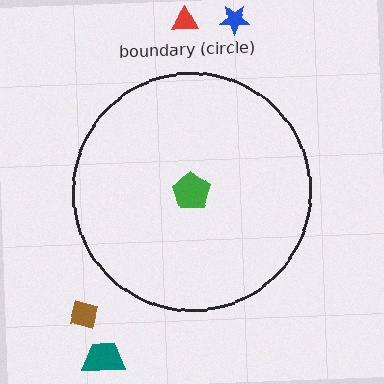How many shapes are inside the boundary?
1 inside, 4 outside.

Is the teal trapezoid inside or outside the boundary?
Outside.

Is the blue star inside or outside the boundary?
Outside.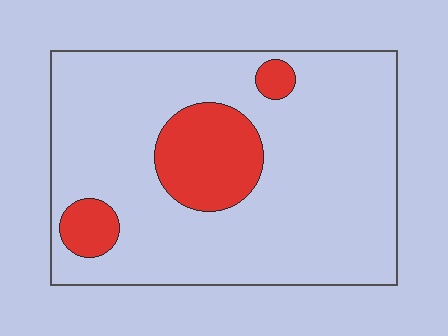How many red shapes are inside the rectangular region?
3.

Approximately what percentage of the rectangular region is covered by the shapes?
Approximately 15%.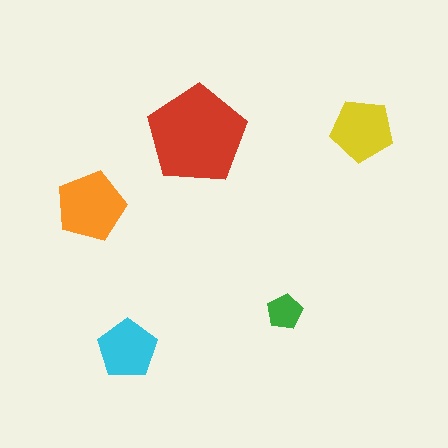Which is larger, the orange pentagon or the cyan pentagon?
The orange one.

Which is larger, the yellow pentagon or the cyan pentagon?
The yellow one.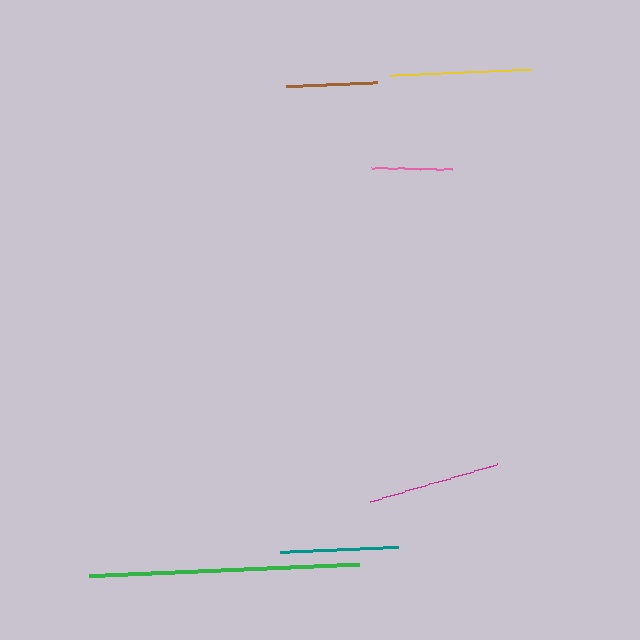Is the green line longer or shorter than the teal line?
The green line is longer than the teal line.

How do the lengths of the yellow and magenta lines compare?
The yellow and magenta lines are approximately the same length.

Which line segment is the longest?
The green line is the longest at approximately 270 pixels.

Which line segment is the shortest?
The pink line is the shortest at approximately 80 pixels.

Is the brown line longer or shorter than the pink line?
The brown line is longer than the pink line.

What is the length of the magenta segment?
The magenta segment is approximately 133 pixels long.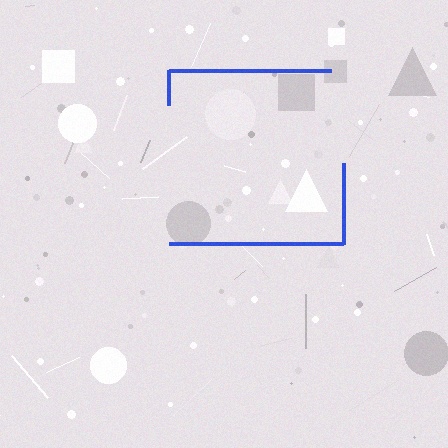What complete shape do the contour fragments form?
The contour fragments form a square.